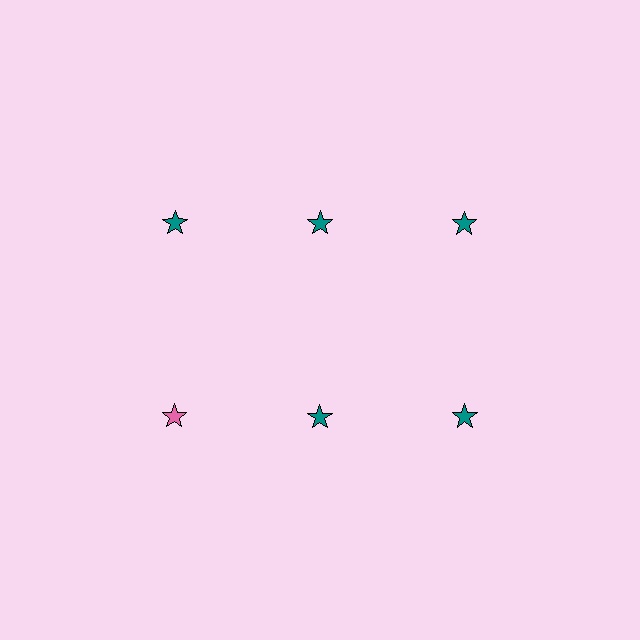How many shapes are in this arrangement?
There are 6 shapes arranged in a grid pattern.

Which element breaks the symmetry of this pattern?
The pink star in the second row, leftmost column breaks the symmetry. All other shapes are teal stars.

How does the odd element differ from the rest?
It has a different color: pink instead of teal.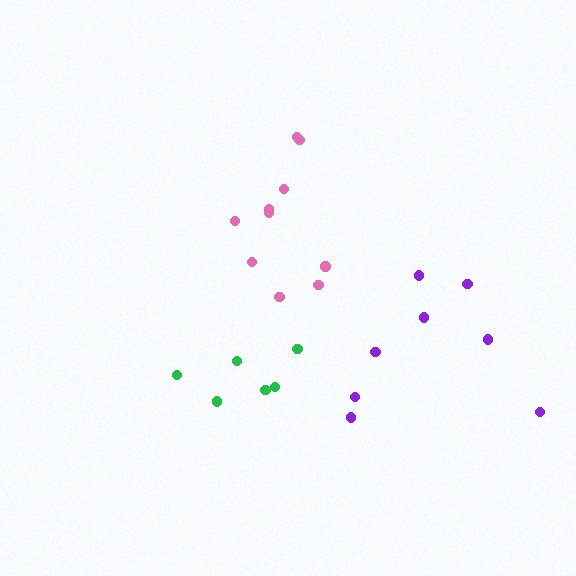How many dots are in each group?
Group 1: 10 dots, Group 2: 6 dots, Group 3: 8 dots (24 total).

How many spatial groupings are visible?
There are 3 spatial groupings.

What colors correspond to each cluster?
The clusters are colored: pink, green, purple.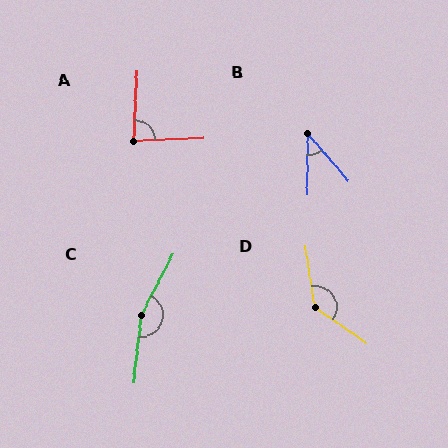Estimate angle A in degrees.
Approximately 84 degrees.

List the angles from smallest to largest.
B (42°), A (84°), D (133°), C (158°).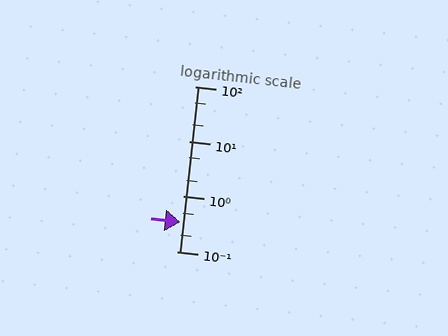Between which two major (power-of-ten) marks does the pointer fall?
The pointer is between 0.1 and 1.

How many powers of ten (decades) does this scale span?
The scale spans 3 decades, from 0.1 to 100.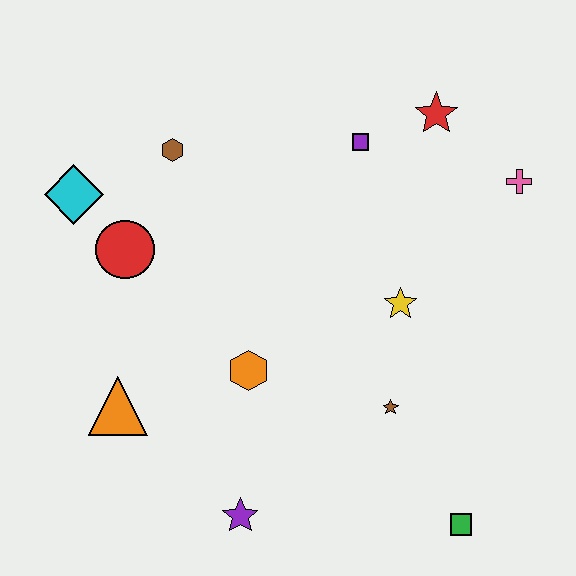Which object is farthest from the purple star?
The red star is farthest from the purple star.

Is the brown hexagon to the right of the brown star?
No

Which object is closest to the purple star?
The orange hexagon is closest to the purple star.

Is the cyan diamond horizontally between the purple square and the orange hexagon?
No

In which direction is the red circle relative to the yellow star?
The red circle is to the left of the yellow star.